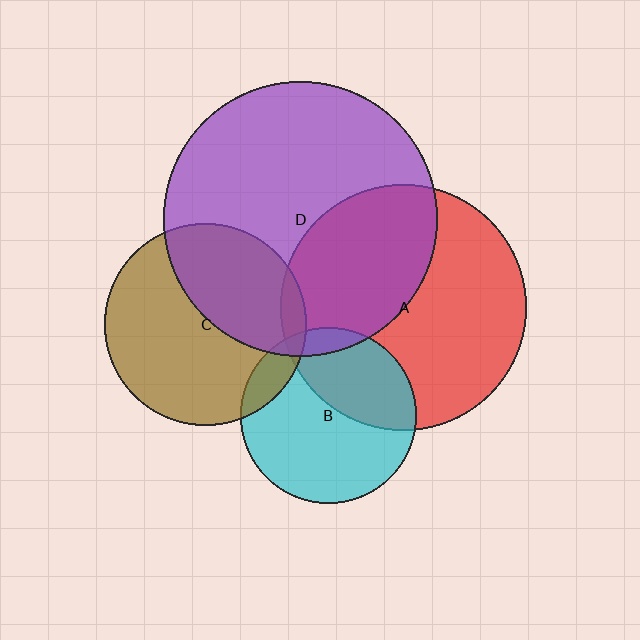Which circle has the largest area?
Circle D (purple).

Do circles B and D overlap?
Yes.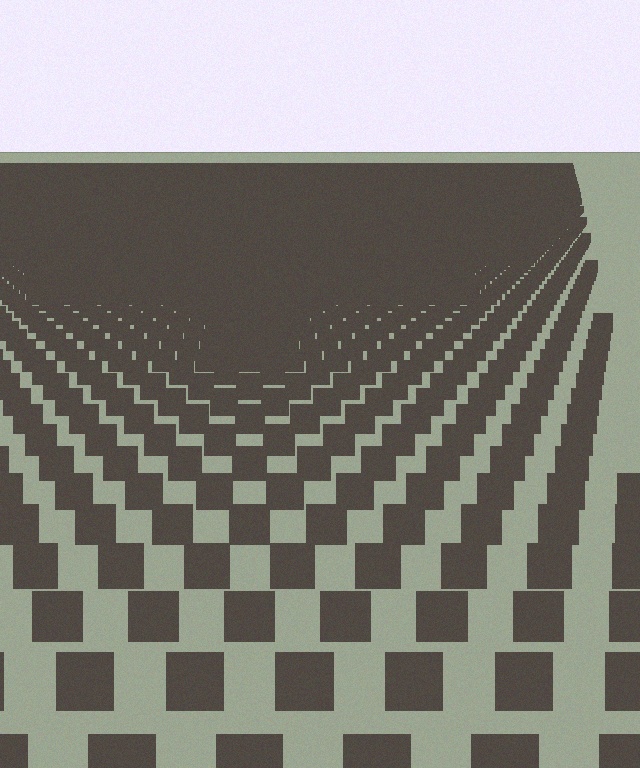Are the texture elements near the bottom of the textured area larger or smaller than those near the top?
Larger. Near the bottom, elements are closer to the viewer and appear at a bigger on-screen size.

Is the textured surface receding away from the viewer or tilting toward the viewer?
The surface is receding away from the viewer. Texture elements get smaller and denser toward the top.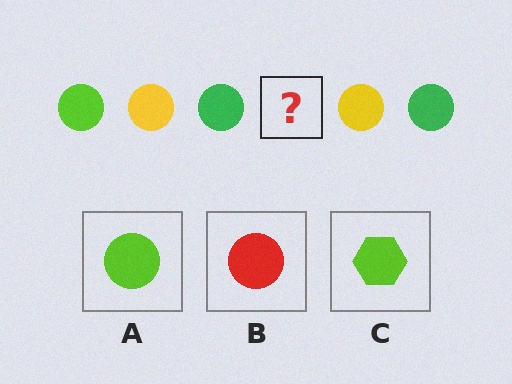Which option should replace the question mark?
Option A.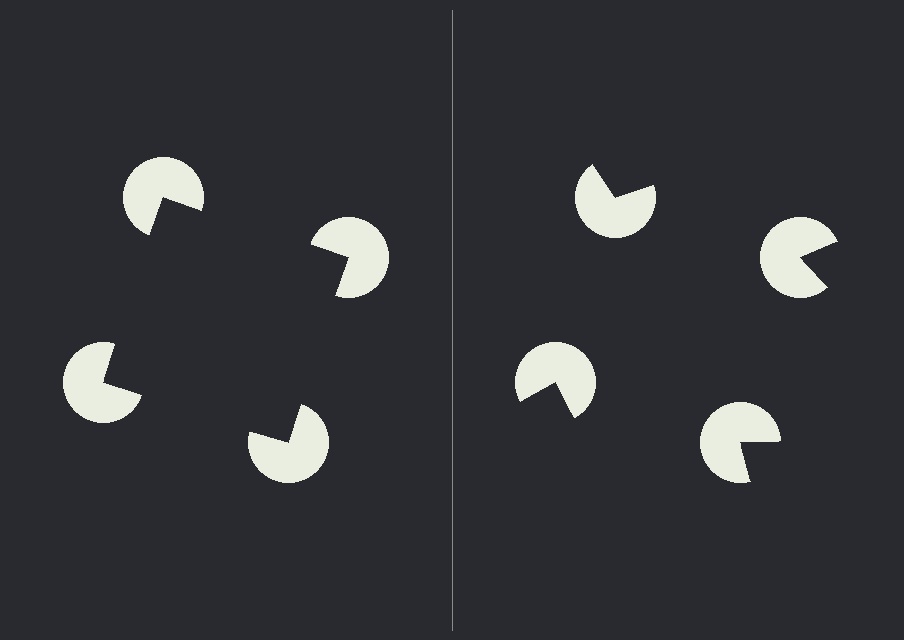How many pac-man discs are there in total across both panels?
8 — 4 on each side.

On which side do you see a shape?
An illusory square appears on the left side. On the right side the wedge cuts are rotated, so no coherent shape forms.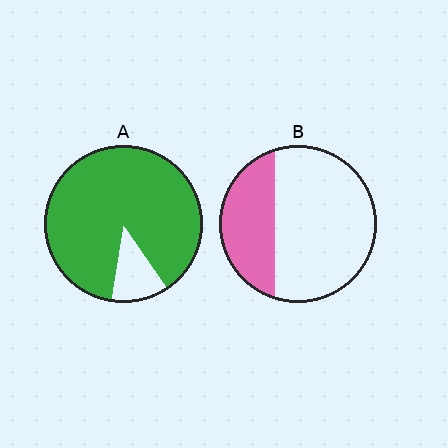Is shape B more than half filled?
No.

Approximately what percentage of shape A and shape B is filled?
A is approximately 90% and B is approximately 30%.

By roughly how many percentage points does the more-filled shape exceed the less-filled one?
By roughly 55 percentage points (A over B).